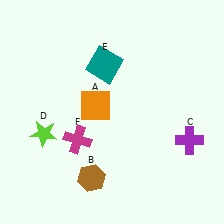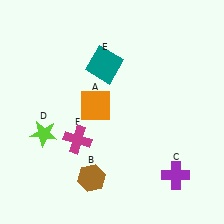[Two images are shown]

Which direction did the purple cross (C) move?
The purple cross (C) moved down.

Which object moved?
The purple cross (C) moved down.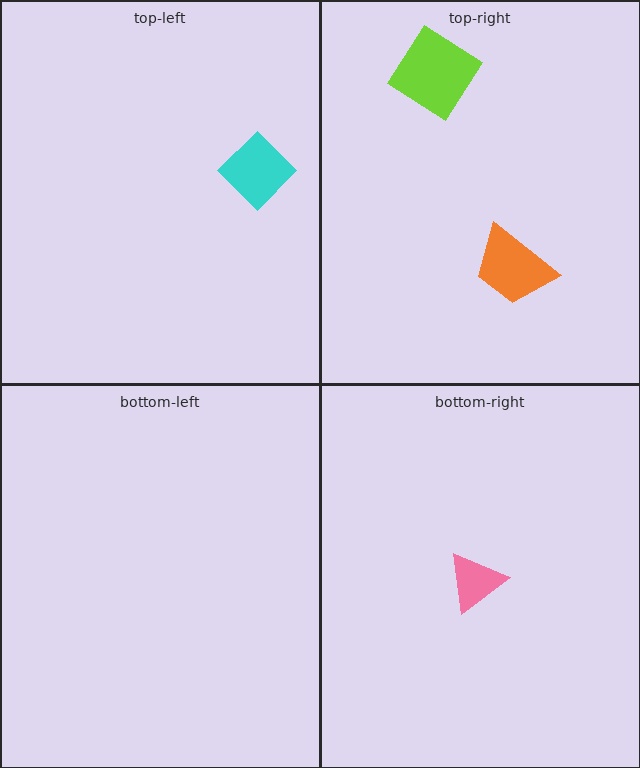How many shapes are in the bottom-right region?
1.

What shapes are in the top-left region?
The cyan diamond.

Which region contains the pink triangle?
The bottom-right region.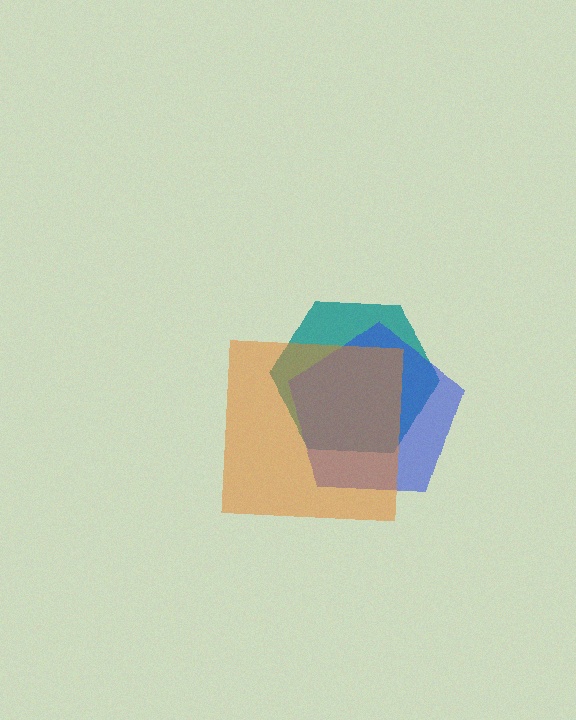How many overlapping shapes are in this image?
There are 3 overlapping shapes in the image.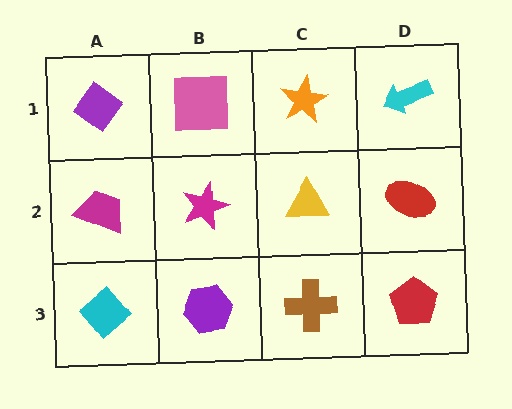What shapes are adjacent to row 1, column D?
A red ellipse (row 2, column D), an orange star (row 1, column C).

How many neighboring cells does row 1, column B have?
3.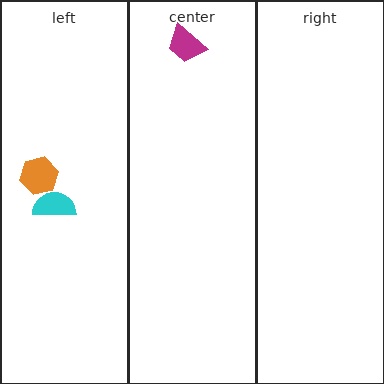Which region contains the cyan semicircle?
The left region.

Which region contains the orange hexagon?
The left region.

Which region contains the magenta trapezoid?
The center region.